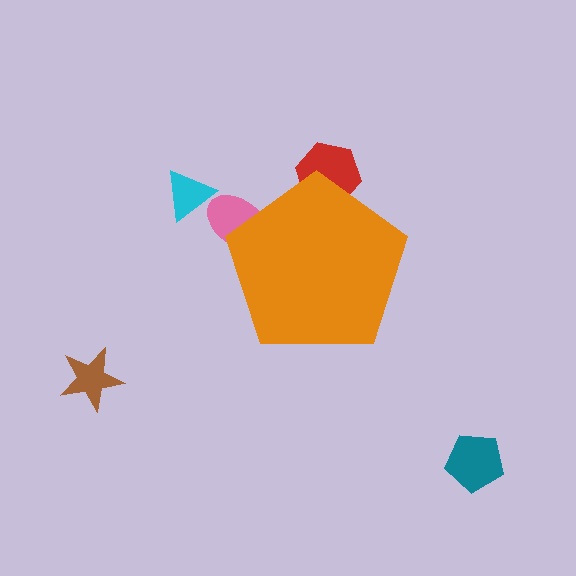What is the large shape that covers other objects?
An orange pentagon.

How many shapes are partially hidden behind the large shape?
2 shapes are partially hidden.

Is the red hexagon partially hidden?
Yes, the red hexagon is partially hidden behind the orange pentagon.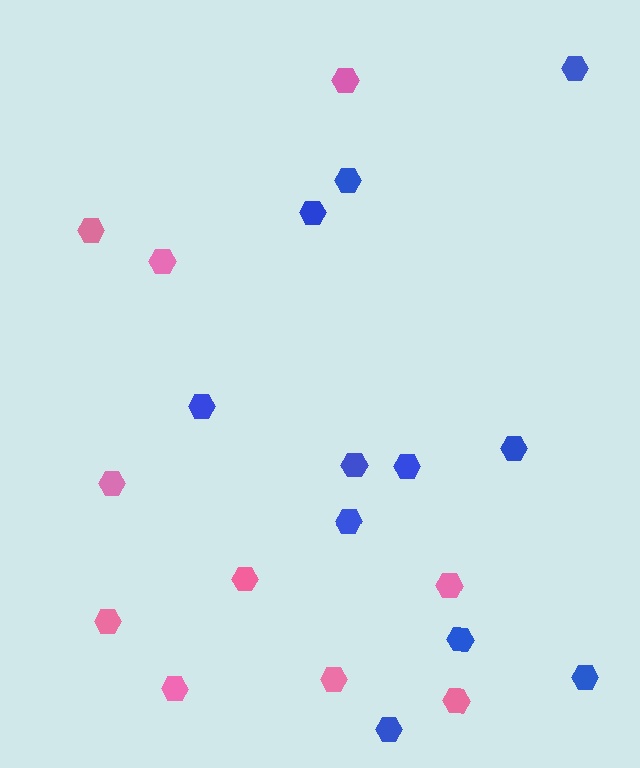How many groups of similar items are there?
There are 2 groups: one group of blue hexagons (11) and one group of pink hexagons (10).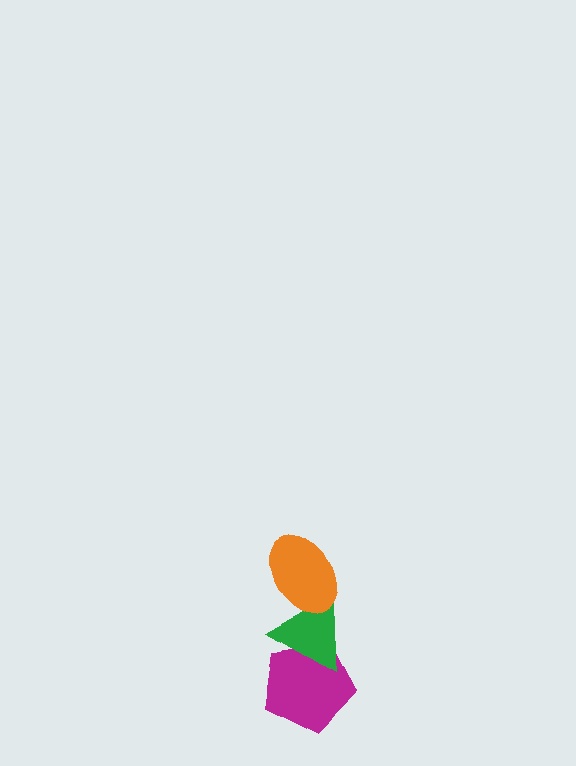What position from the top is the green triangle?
The green triangle is 2nd from the top.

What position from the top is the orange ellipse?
The orange ellipse is 1st from the top.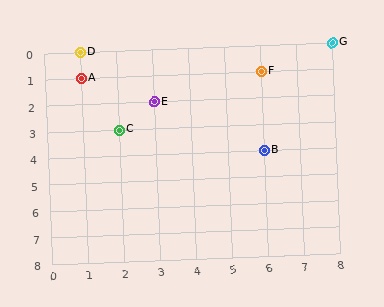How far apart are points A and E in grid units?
Points A and E are 2 columns and 1 row apart (about 2.2 grid units diagonally).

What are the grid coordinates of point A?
Point A is at grid coordinates (1, 1).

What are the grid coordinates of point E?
Point E is at grid coordinates (3, 2).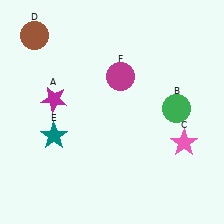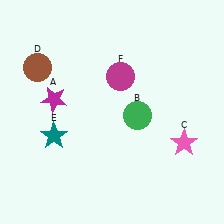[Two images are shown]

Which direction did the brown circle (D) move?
The brown circle (D) moved down.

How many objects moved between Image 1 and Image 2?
2 objects moved between the two images.